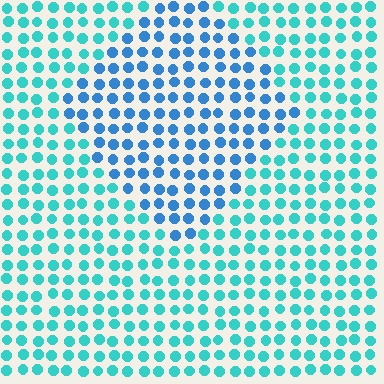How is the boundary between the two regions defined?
The boundary is defined purely by a slight shift in hue (about 33 degrees). Spacing, size, and orientation are identical on both sides.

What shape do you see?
I see a diamond.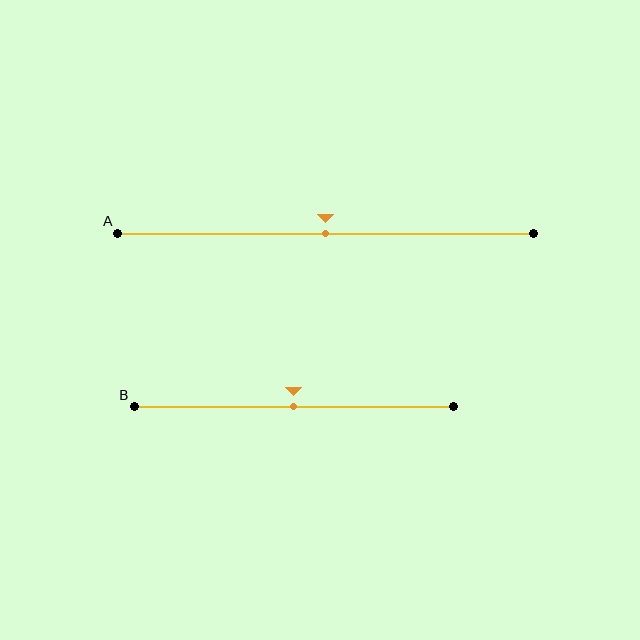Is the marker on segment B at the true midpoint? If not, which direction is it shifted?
Yes, the marker on segment B is at the true midpoint.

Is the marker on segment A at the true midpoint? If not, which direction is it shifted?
Yes, the marker on segment A is at the true midpoint.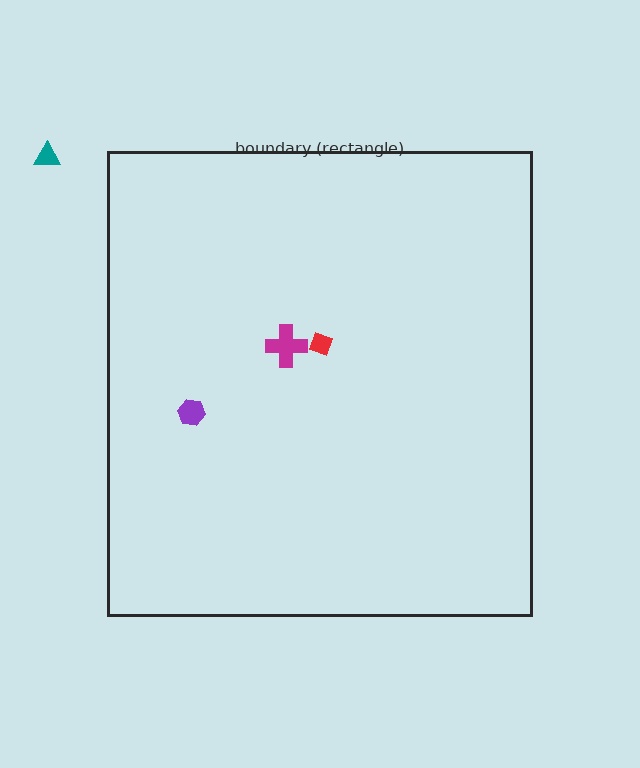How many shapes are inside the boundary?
3 inside, 1 outside.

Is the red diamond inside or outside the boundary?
Inside.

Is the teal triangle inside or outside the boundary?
Outside.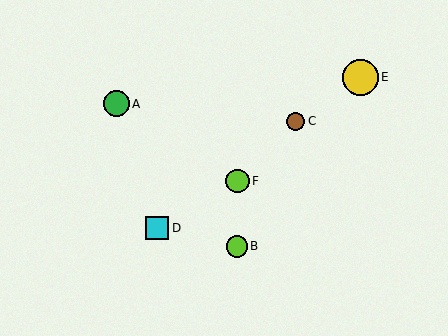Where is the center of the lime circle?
The center of the lime circle is at (237, 181).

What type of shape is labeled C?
Shape C is a brown circle.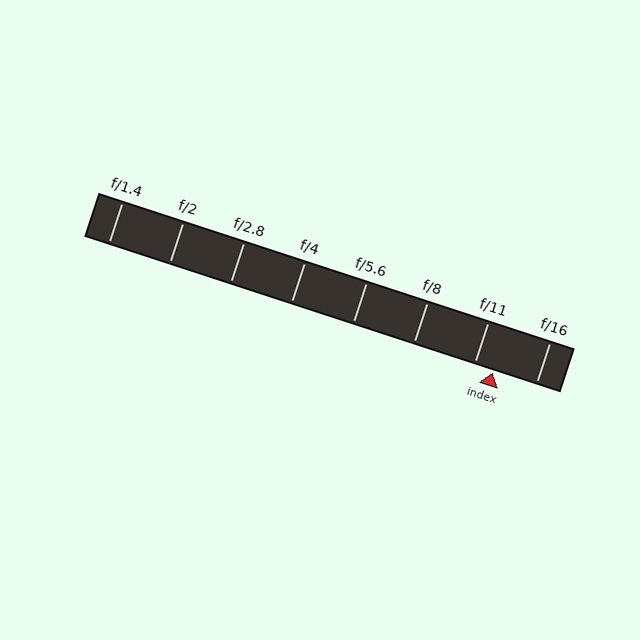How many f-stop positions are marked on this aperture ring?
There are 8 f-stop positions marked.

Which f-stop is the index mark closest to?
The index mark is closest to f/11.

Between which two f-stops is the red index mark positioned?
The index mark is between f/11 and f/16.